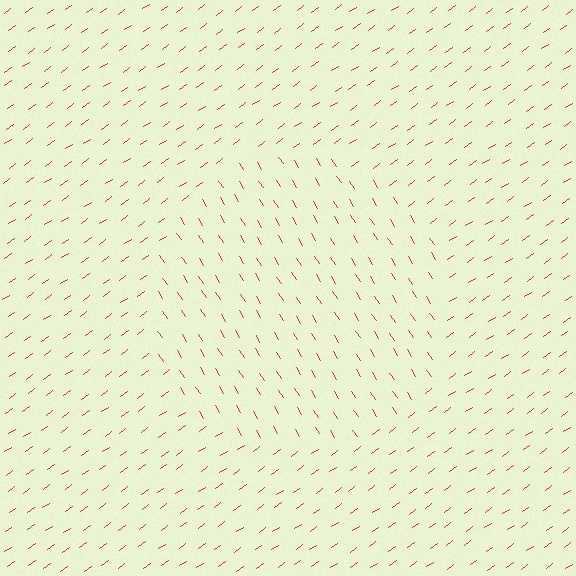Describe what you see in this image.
The image is filled with small red line segments. A circle region in the image has lines oriented differently from the surrounding lines, creating a visible texture boundary.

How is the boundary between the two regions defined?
The boundary is defined purely by a change in line orientation (approximately 87 degrees difference). All lines are the same color and thickness.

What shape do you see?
I see a circle.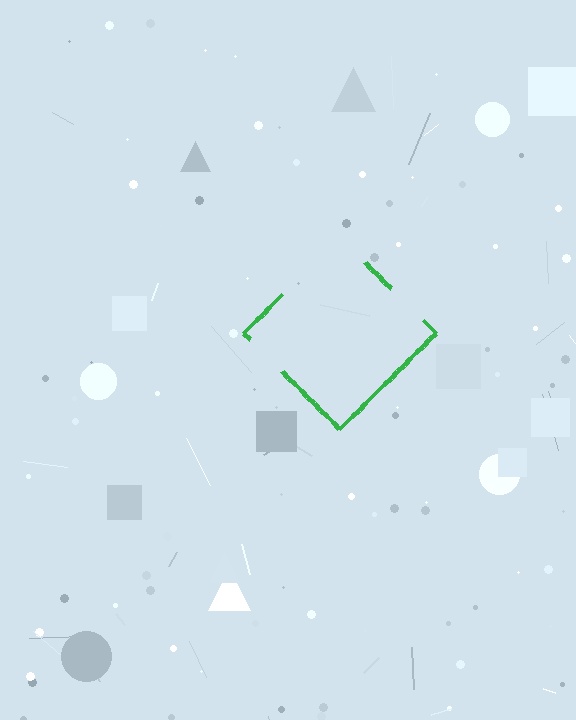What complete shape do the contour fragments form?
The contour fragments form a diamond.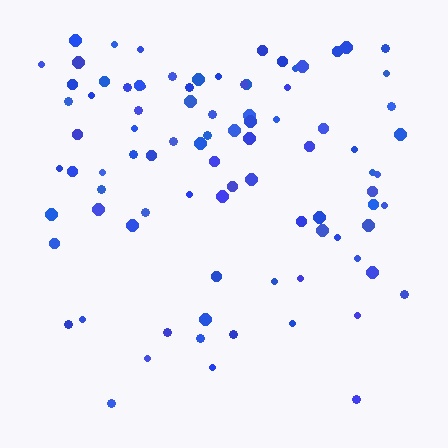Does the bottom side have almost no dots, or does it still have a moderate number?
Still a moderate number, just noticeably fewer than the top.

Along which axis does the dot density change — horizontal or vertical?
Vertical.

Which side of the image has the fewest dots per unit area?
The bottom.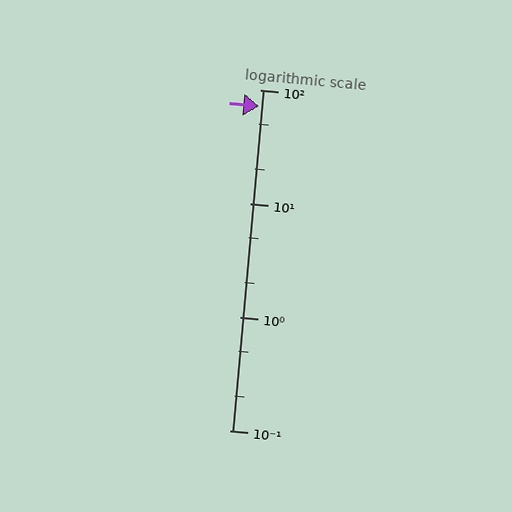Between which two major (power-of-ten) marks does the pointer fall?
The pointer is between 10 and 100.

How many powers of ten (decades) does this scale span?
The scale spans 3 decades, from 0.1 to 100.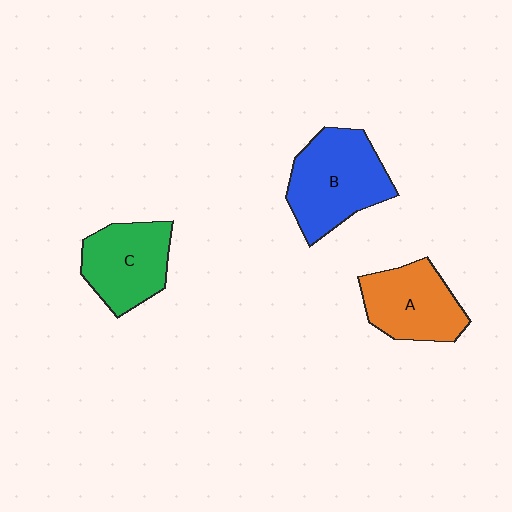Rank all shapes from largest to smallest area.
From largest to smallest: B (blue), C (green), A (orange).